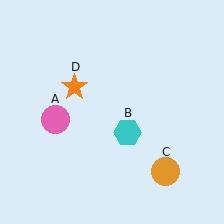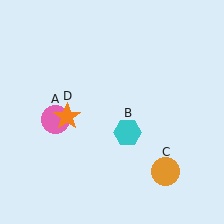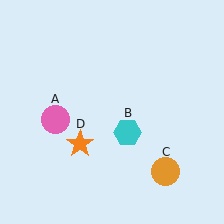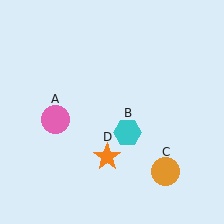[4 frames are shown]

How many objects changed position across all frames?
1 object changed position: orange star (object D).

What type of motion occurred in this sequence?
The orange star (object D) rotated counterclockwise around the center of the scene.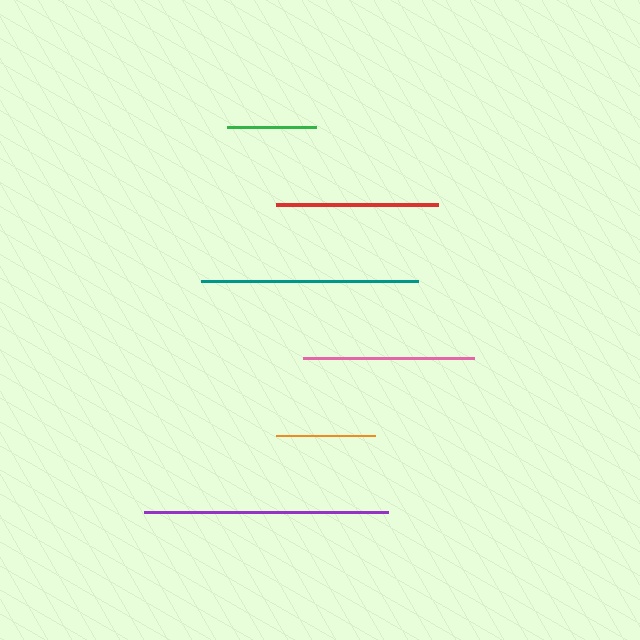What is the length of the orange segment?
The orange segment is approximately 100 pixels long.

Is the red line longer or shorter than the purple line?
The purple line is longer than the red line.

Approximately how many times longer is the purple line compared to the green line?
The purple line is approximately 2.8 times the length of the green line.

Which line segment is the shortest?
The green line is the shortest at approximately 89 pixels.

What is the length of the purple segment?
The purple segment is approximately 244 pixels long.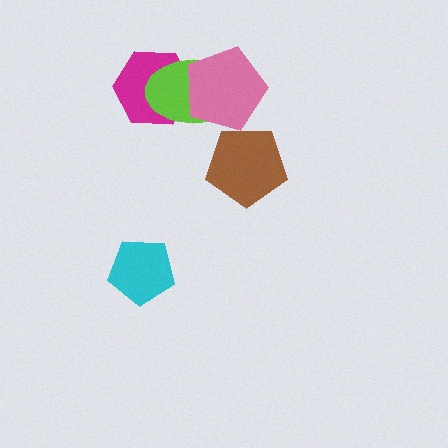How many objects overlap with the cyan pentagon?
0 objects overlap with the cyan pentagon.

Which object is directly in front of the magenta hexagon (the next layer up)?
The lime ellipse is directly in front of the magenta hexagon.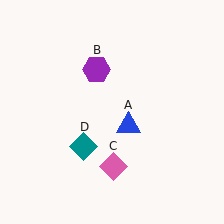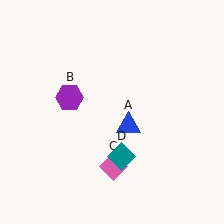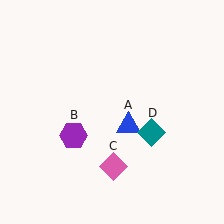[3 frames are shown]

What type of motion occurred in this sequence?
The purple hexagon (object B), teal diamond (object D) rotated counterclockwise around the center of the scene.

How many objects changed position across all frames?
2 objects changed position: purple hexagon (object B), teal diamond (object D).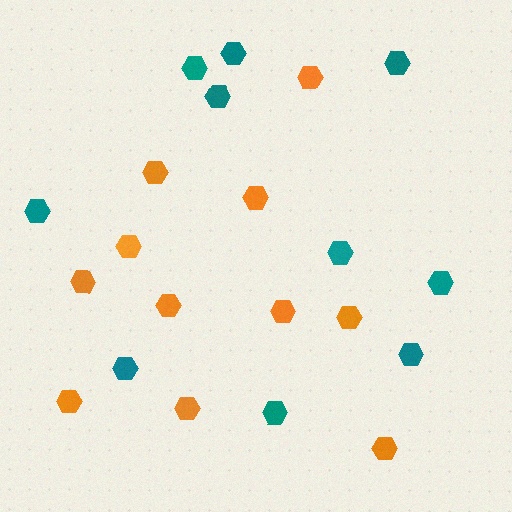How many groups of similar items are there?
There are 2 groups: one group of orange hexagons (11) and one group of teal hexagons (10).